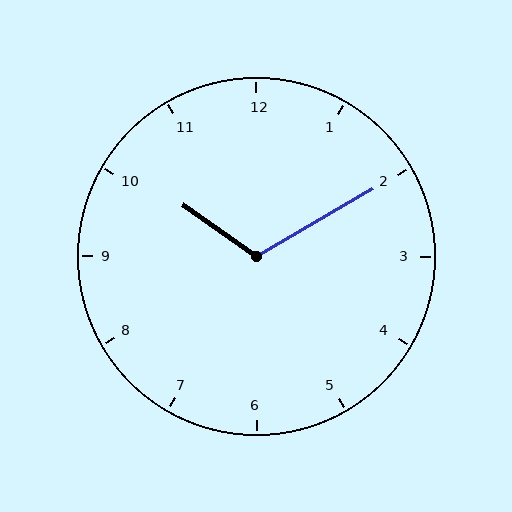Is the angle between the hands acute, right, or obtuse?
It is obtuse.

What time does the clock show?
10:10.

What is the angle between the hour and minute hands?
Approximately 115 degrees.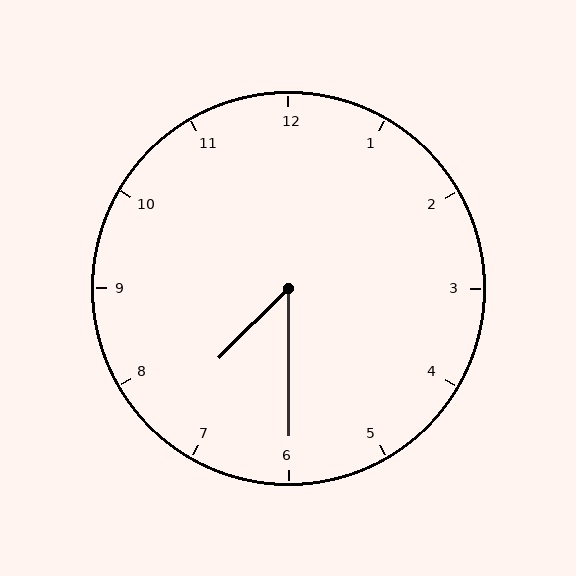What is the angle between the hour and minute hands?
Approximately 45 degrees.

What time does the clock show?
7:30.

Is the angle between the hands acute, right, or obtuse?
It is acute.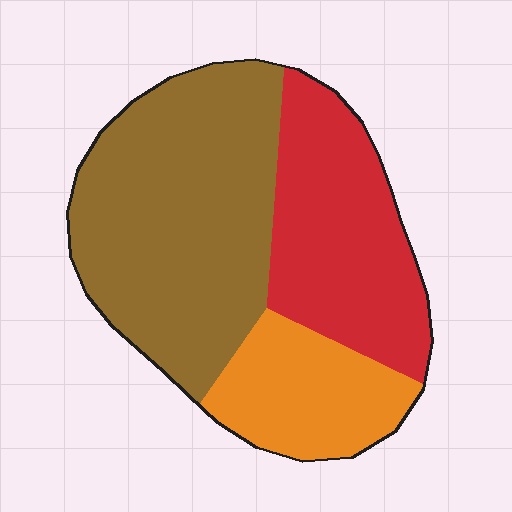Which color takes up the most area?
Brown, at roughly 50%.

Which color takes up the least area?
Orange, at roughly 20%.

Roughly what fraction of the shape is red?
Red covers about 30% of the shape.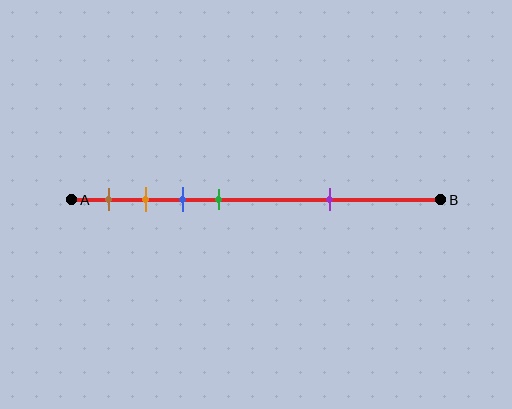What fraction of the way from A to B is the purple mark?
The purple mark is approximately 70% (0.7) of the way from A to B.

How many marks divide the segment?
There are 5 marks dividing the segment.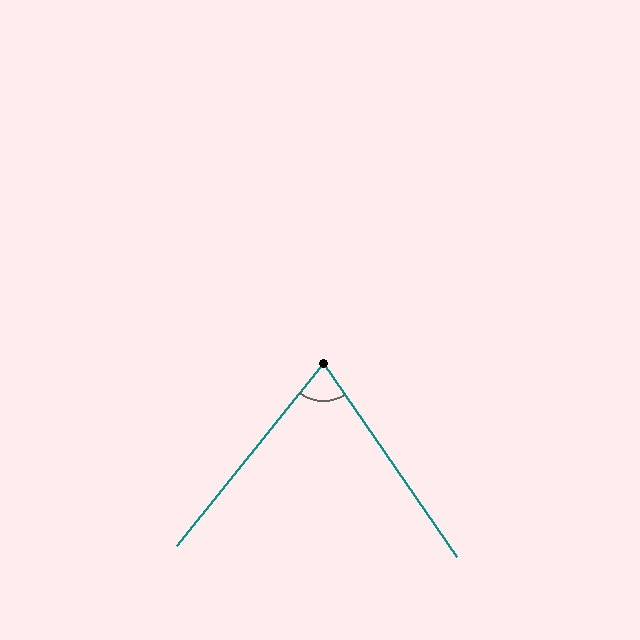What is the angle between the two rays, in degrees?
Approximately 73 degrees.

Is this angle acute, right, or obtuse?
It is acute.